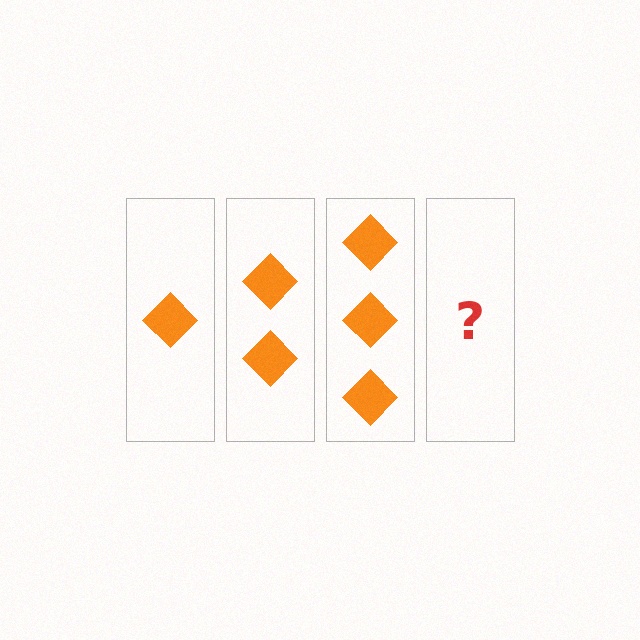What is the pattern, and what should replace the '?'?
The pattern is that each step adds one more diamond. The '?' should be 4 diamonds.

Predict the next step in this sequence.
The next step is 4 diamonds.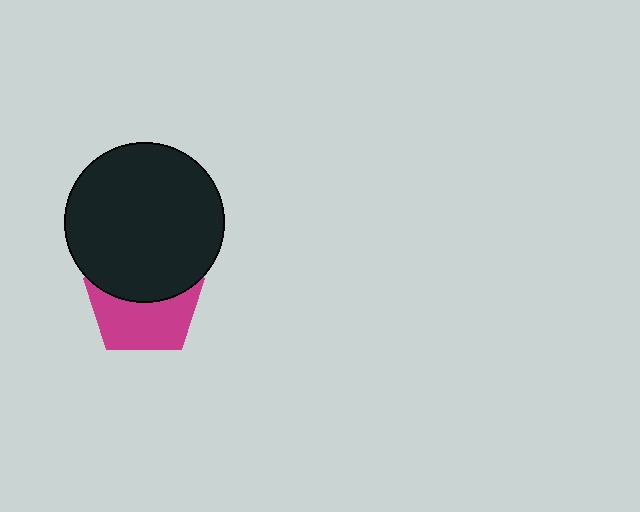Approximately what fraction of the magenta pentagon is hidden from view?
Roughly 48% of the magenta pentagon is hidden behind the black circle.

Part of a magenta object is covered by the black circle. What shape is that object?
It is a pentagon.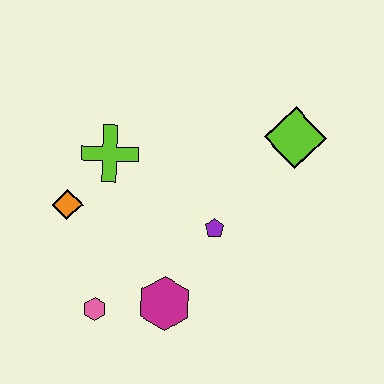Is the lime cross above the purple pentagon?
Yes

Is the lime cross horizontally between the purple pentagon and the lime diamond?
No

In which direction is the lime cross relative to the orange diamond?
The lime cross is above the orange diamond.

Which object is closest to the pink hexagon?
The magenta hexagon is closest to the pink hexagon.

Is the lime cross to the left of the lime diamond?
Yes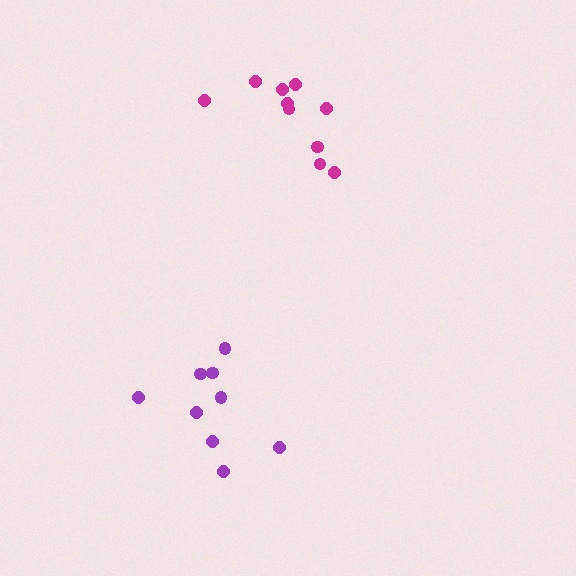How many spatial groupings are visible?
There are 2 spatial groupings.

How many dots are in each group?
Group 1: 10 dots, Group 2: 9 dots (19 total).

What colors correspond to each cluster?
The clusters are colored: magenta, purple.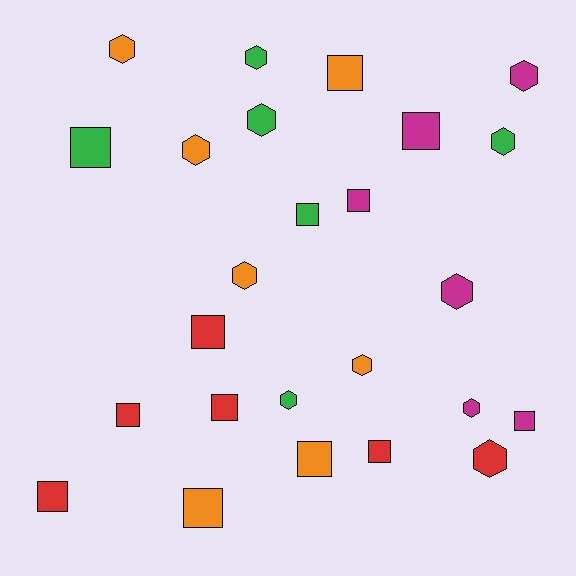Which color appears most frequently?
Orange, with 7 objects.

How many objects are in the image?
There are 25 objects.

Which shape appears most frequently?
Square, with 13 objects.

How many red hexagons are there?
There is 1 red hexagon.